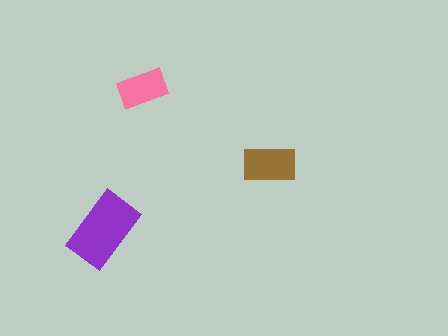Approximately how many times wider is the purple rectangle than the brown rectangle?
About 1.5 times wider.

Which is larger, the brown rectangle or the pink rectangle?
The brown one.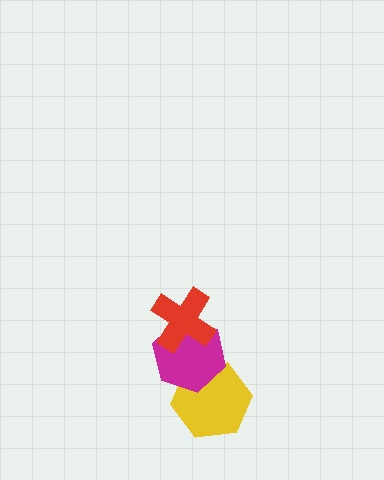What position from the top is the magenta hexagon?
The magenta hexagon is 2nd from the top.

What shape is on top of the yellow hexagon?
The magenta hexagon is on top of the yellow hexagon.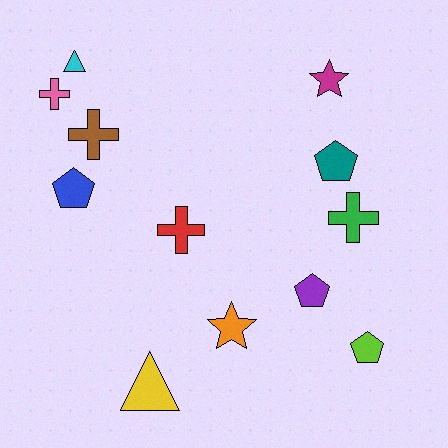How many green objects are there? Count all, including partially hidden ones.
There is 1 green object.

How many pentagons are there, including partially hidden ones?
There are 4 pentagons.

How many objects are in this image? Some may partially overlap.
There are 12 objects.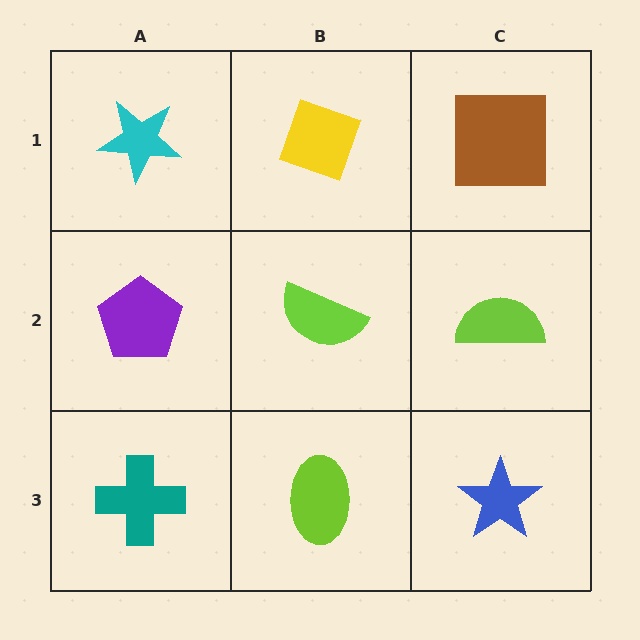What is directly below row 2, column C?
A blue star.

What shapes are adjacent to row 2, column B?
A yellow diamond (row 1, column B), a lime ellipse (row 3, column B), a purple pentagon (row 2, column A), a lime semicircle (row 2, column C).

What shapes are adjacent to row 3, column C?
A lime semicircle (row 2, column C), a lime ellipse (row 3, column B).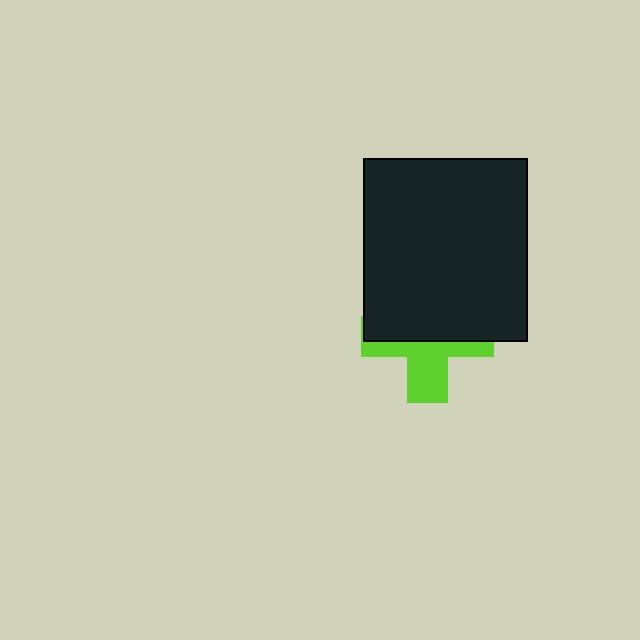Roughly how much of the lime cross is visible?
A small part of it is visible (roughly 43%).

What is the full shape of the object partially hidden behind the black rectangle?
The partially hidden object is a lime cross.